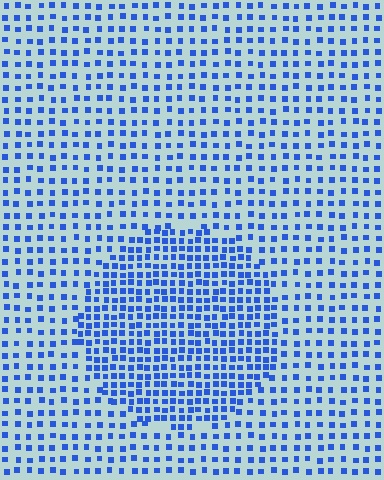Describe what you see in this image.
The image contains small blue elements arranged at two different densities. A circle-shaped region is visible where the elements are more densely packed than the surrounding area.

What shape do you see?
I see a circle.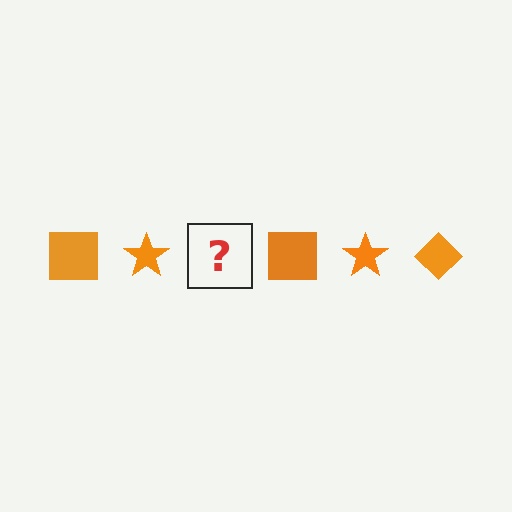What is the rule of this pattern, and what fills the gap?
The rule is that the pattern cycles through square, star, diamond shapes in orange. The gap should be filled with an orange diamond.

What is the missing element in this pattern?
The missing element is an orange diamond.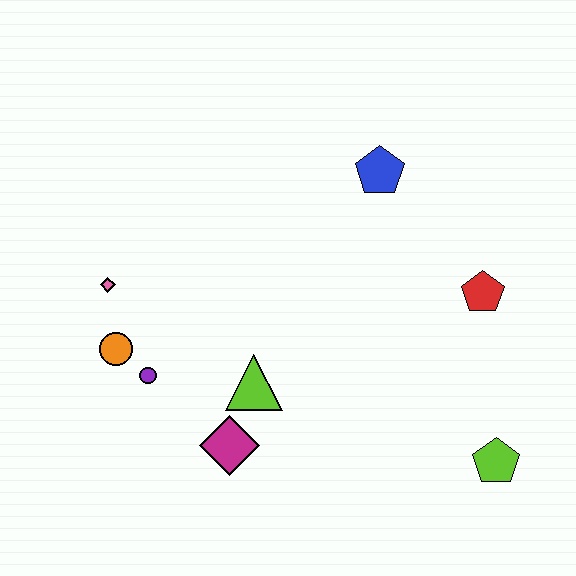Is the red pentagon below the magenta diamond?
No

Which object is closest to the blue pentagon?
The red pentagon is closest to the blue pentagon.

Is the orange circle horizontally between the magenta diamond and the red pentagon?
No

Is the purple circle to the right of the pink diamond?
Yes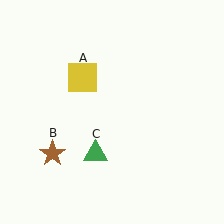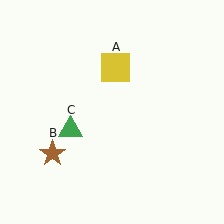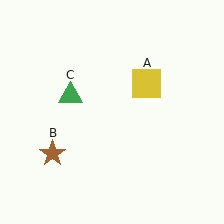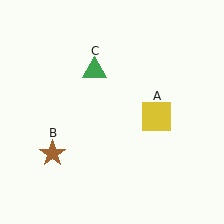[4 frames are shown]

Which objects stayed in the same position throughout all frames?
Brown star (object B) remained stationary.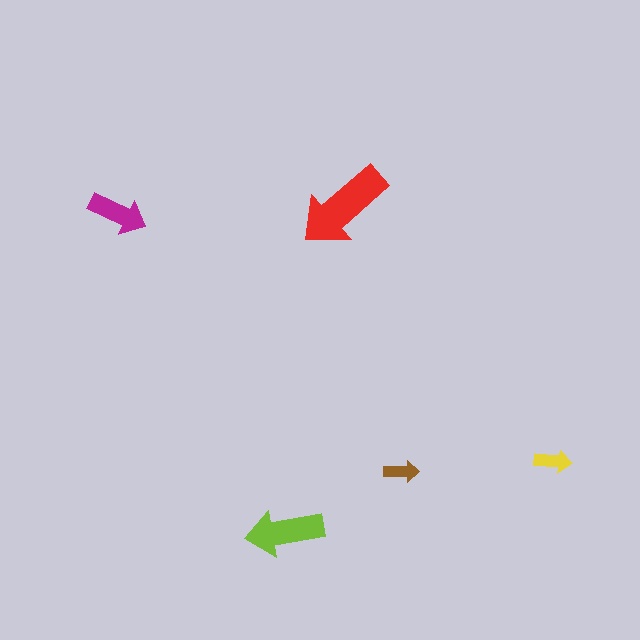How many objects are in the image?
There are 5 objects in the image.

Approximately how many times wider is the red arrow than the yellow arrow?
About 2.5 times wider.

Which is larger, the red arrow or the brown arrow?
The red one.